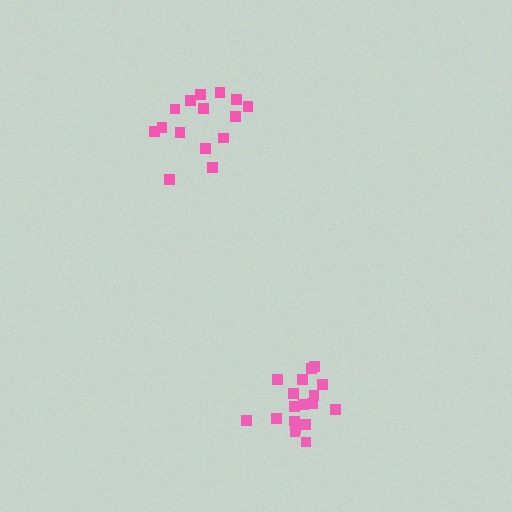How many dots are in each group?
Group 1: 15 dots, Group 2: 19 dots (34 total).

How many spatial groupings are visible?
There are 2 spatial groupings.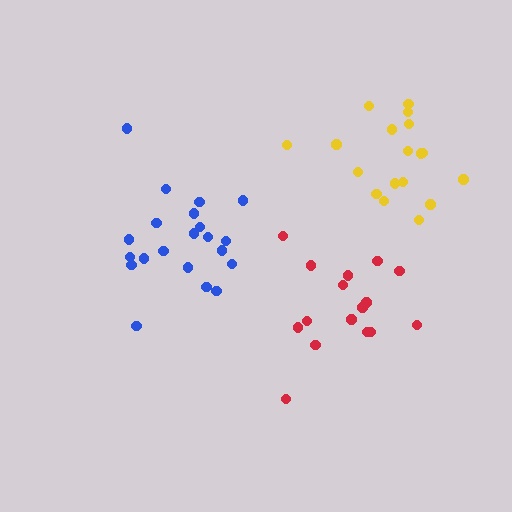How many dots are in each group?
Group 1: 21 dots, Group 2: 16 dots, Group 3: 18 dots (55 total).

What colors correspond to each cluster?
The clusters are colored: blue, red, yellow.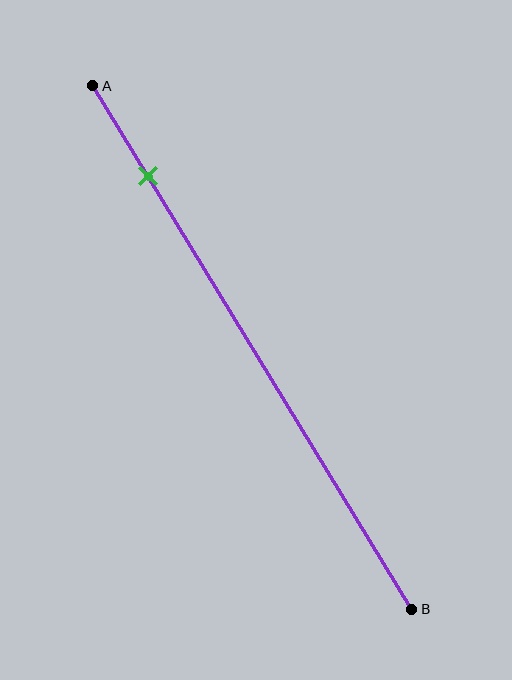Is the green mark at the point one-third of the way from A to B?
No, the mark is at about 15% from A, not at the 33% one-third point.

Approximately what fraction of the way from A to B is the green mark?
The green mark is approximately 15% of the way from A to B.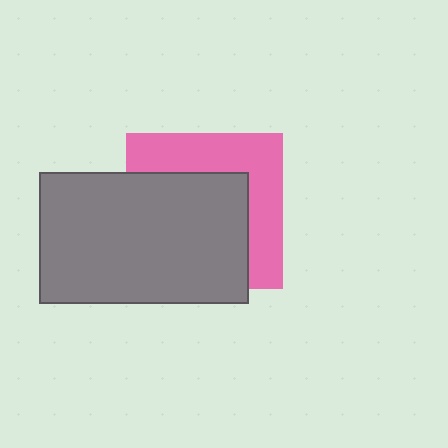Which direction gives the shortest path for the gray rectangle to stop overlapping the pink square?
Moving toward the lower-left gives the shortest separation.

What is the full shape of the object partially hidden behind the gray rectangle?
The partially hidden object is a pink square.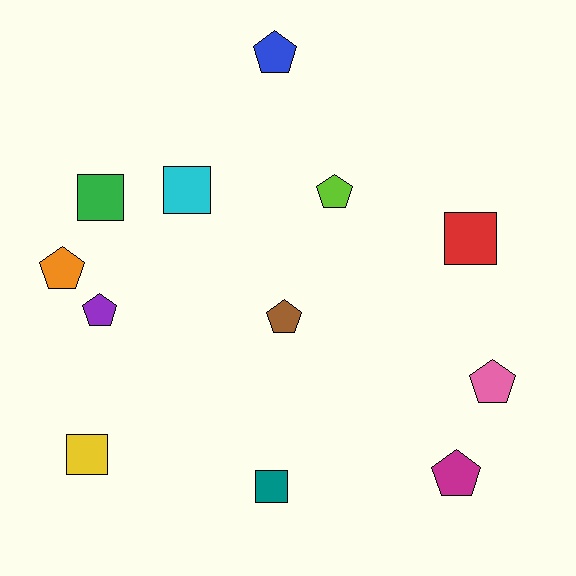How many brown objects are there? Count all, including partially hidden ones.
There is 1 brown object.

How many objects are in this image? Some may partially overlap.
There are 12 objects.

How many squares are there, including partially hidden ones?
There are 5 squares.